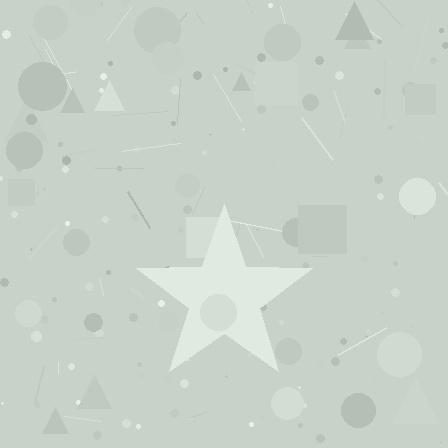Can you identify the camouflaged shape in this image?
The camouflaged shape is a star.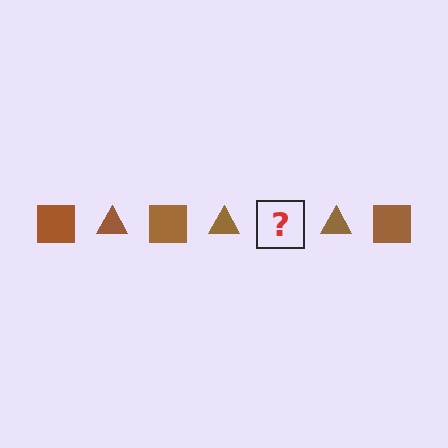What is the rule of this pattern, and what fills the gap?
The rule is that the pattern cycles through square, triangle shapes in brown. The gap should be filled with a brown square.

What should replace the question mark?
The question mark should be replaced with a brown square.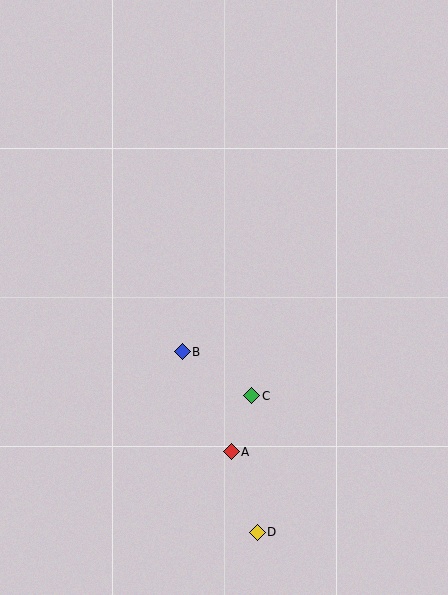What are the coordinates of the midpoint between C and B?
The midpoint between C and B is at (217, 374).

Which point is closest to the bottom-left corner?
Point D is closest to the bottom-left corner.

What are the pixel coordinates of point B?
Point B is at (182, 352).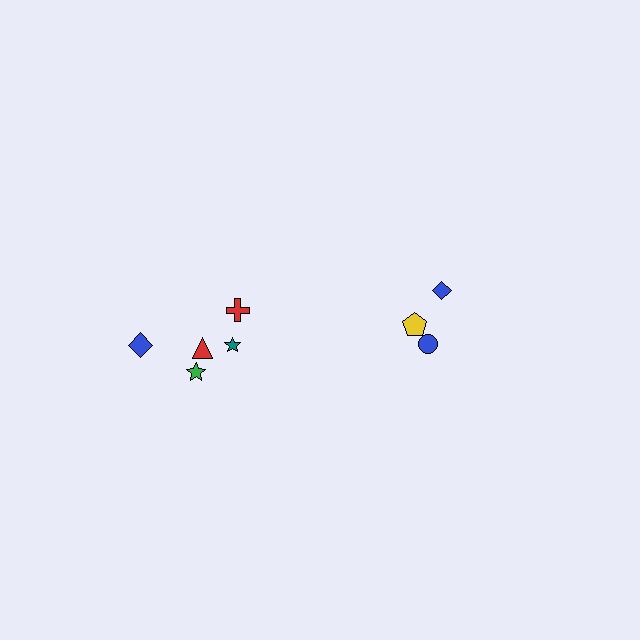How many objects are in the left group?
There are 5 objects.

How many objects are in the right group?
There are 3 objects.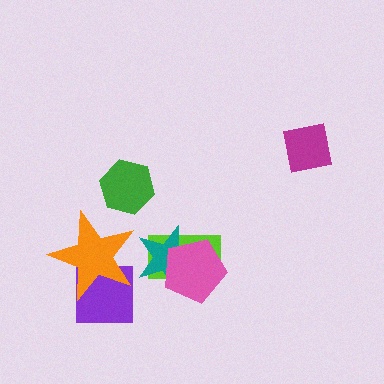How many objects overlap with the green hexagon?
0 objects overlap with the green hexagon.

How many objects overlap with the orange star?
1 object overlaps with the orange star.